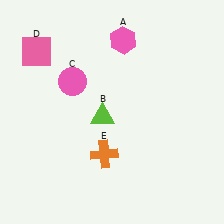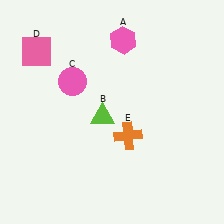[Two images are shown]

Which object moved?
The orange cross (E) moved right.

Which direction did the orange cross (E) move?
The orange cross (E) moved right.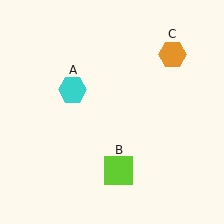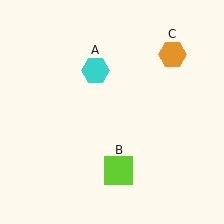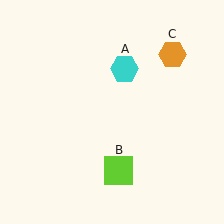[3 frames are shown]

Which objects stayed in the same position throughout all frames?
Lime square (object B) and orange hexagon (object C) remained stationary.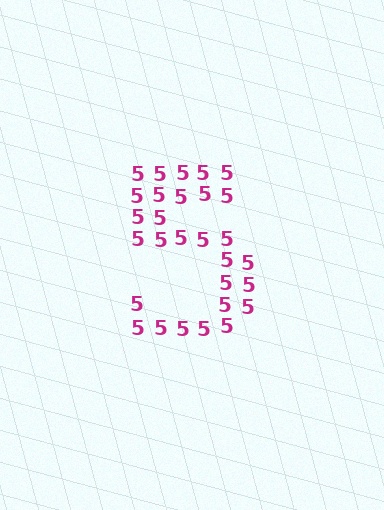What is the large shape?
The large shape is the digit 5.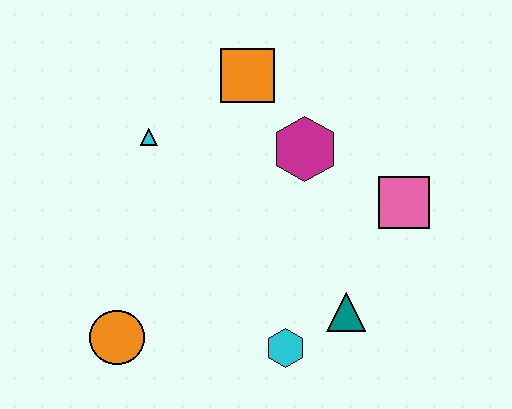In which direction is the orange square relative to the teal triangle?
The orange square is above the teal triangle.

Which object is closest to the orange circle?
The cyan hexagon is closest to the orange circle.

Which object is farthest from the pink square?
The orange circle is farthest from the pink square.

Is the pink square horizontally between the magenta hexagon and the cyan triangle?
No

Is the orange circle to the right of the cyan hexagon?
No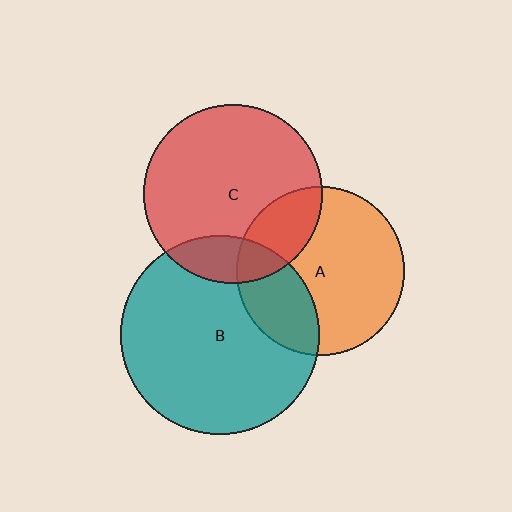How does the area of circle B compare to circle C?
Approximately 1.2 times.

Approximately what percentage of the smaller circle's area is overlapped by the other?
Approximately 15%.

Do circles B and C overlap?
Yes.